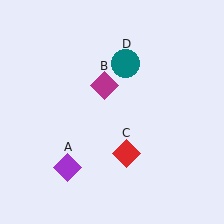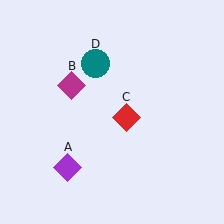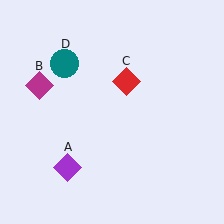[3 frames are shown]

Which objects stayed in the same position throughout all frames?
Purple diamond (object A) remained stationary.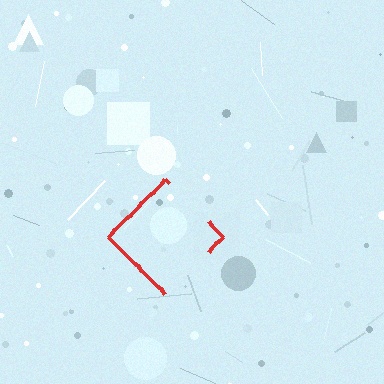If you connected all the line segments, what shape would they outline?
They would outline a diamond.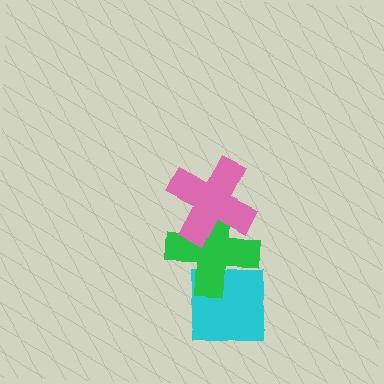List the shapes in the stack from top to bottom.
From top to bottom: the pink cross, the green cross, the cyan square.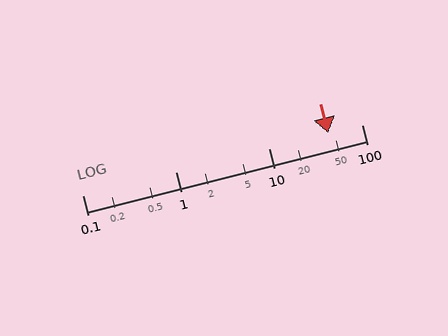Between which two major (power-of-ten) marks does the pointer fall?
The pointer is between 10 and 100.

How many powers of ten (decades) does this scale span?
The scale spans 3 decades, from 0.1 to 100.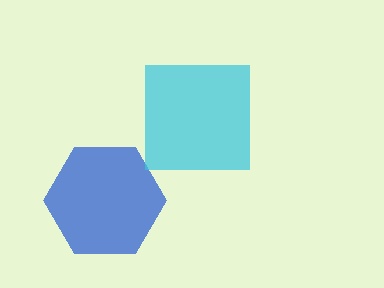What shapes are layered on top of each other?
The layered shapes are: a blue hexagon, a cyan square.